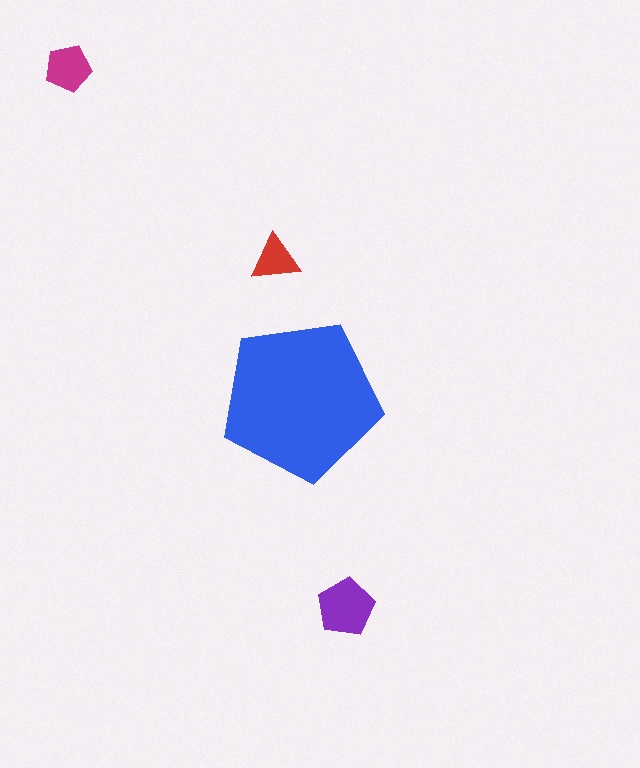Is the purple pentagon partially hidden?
No, the purple pentagon is fully visible.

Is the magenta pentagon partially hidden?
No, the magenta pentagon is fully visible.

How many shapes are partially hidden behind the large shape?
0 shapes are partially hidden.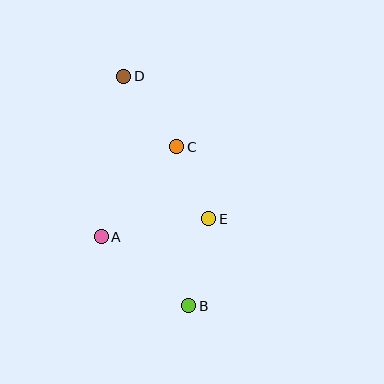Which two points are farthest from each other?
Points B and D are farthest from each other.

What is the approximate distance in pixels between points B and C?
The distance between B and C is approximately 160 pixels.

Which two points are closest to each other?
Points C and E are closest to each other.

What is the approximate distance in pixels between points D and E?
The distance between D and E is approximately 166 pixels.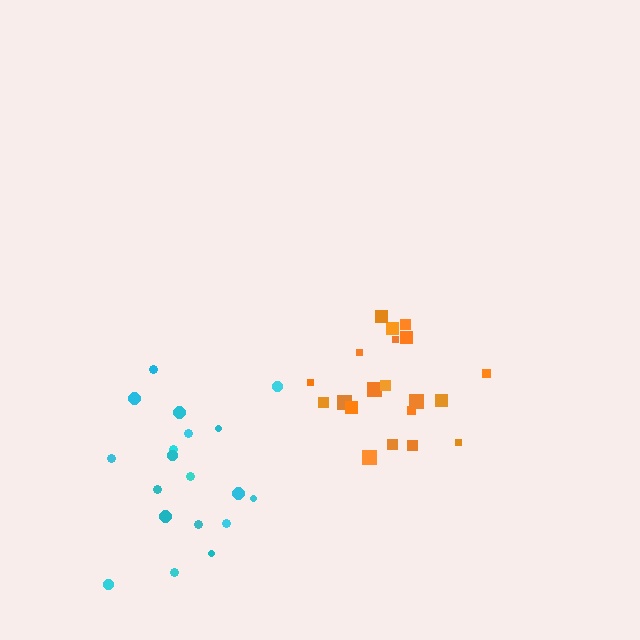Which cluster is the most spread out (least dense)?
Cyan.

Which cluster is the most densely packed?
Orange.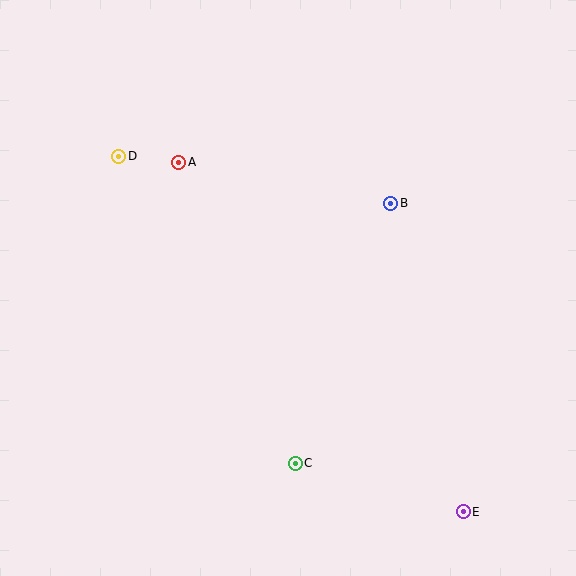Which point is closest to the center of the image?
Point B at (391, 203) is closest to the center.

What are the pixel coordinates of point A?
Point A is at (179, 162).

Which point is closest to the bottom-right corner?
Point E is closest to the bottom-right corner.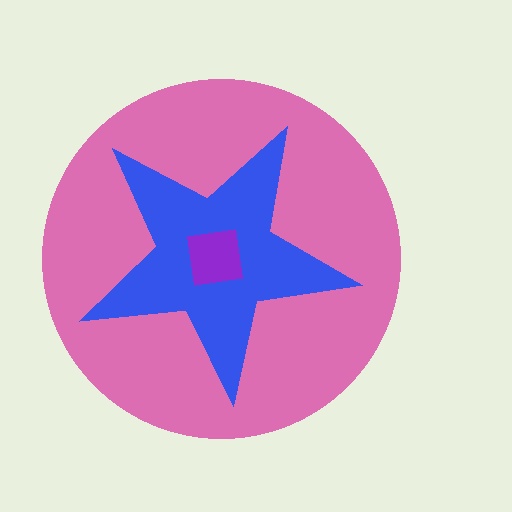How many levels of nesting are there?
3.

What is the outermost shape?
The pink circle.